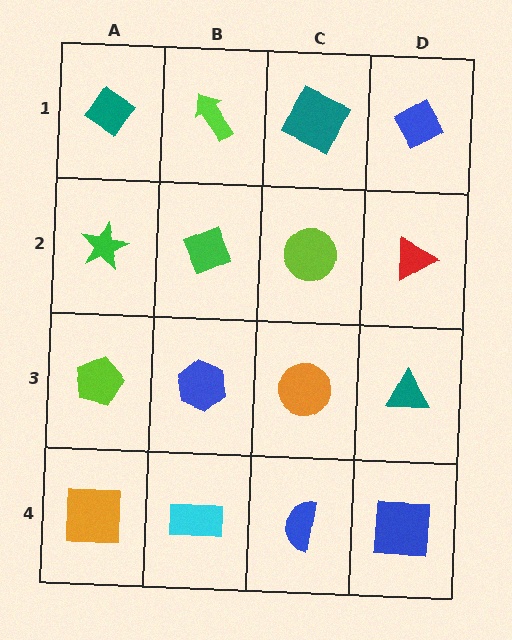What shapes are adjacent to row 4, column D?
A teal triangle (row 3, column D), a blue semicircle (row 4, column C).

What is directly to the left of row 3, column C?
A blue hexagon.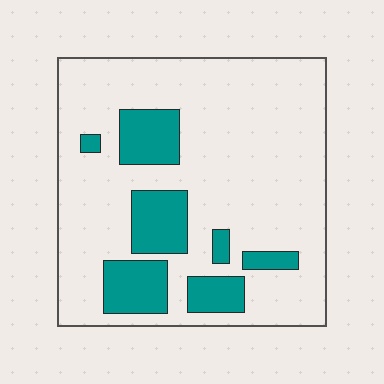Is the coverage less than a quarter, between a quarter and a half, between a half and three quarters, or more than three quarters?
Less than a quarter.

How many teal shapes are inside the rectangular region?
7.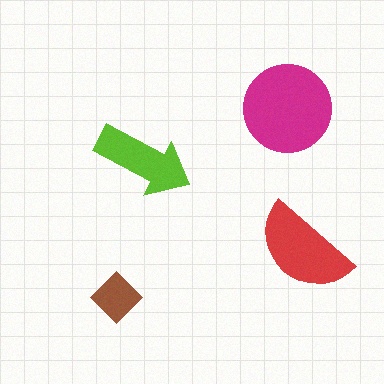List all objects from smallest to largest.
The brown diamond, the lime arrow, the red semicircle, the magenta circle.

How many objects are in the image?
There are 4 objects in the image.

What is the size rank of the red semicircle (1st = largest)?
2nd.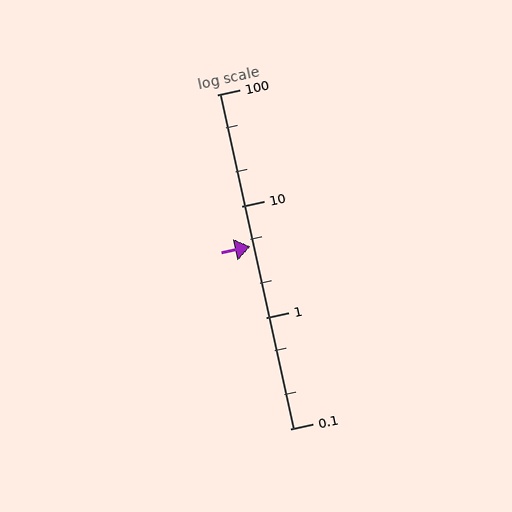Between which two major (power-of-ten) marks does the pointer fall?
The pointer is between 1 and 10.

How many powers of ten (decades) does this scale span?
The scale spans 3 decades, from 0.1 to 100.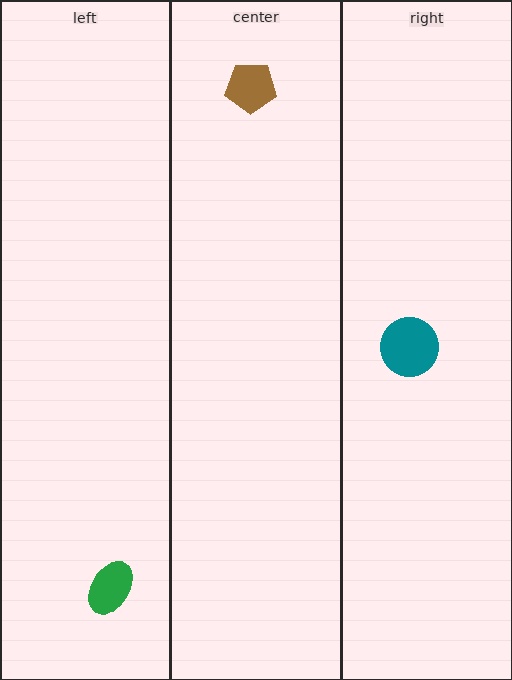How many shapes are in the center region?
1.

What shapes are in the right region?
The teal circle.